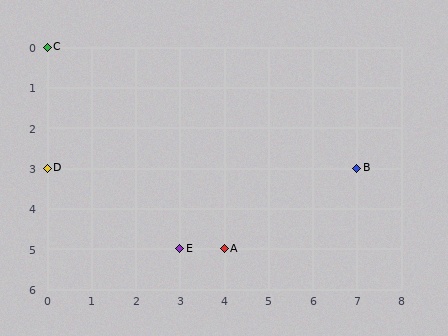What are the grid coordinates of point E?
Point E is at grid coordinates (3, 5).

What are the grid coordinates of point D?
Point D is at grid coordinates (0, 3).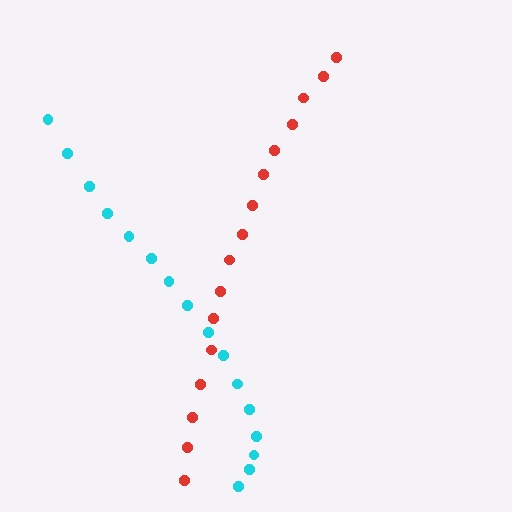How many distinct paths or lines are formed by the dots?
There are 2 distinct paths.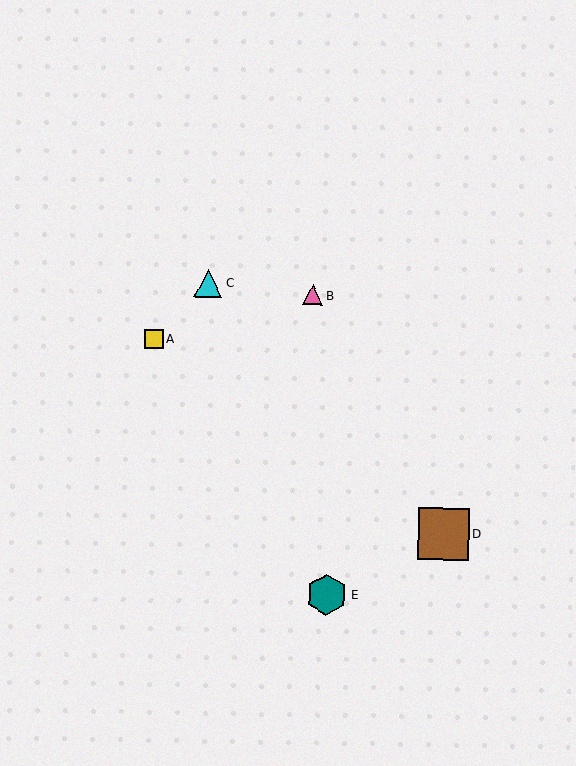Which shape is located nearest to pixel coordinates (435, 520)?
The brown square (labeled D) at (443, 534) is nearest to that location.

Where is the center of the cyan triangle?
The center of the cyan triangle is at (208, 283).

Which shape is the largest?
The brown square (labeled D) is the largest.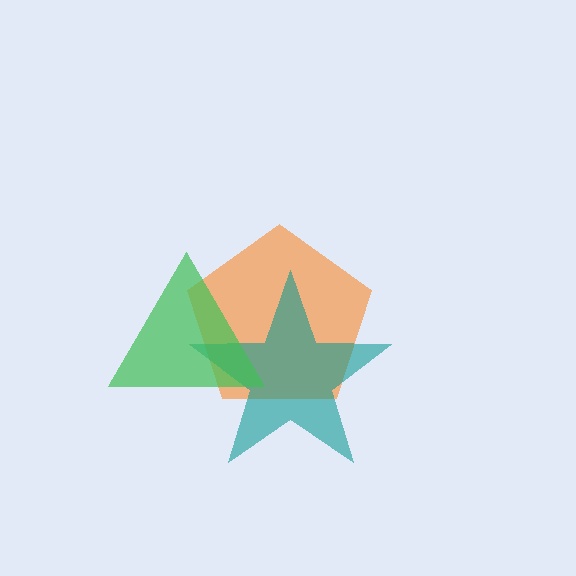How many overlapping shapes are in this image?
There are 3 overlapping shapes in the image.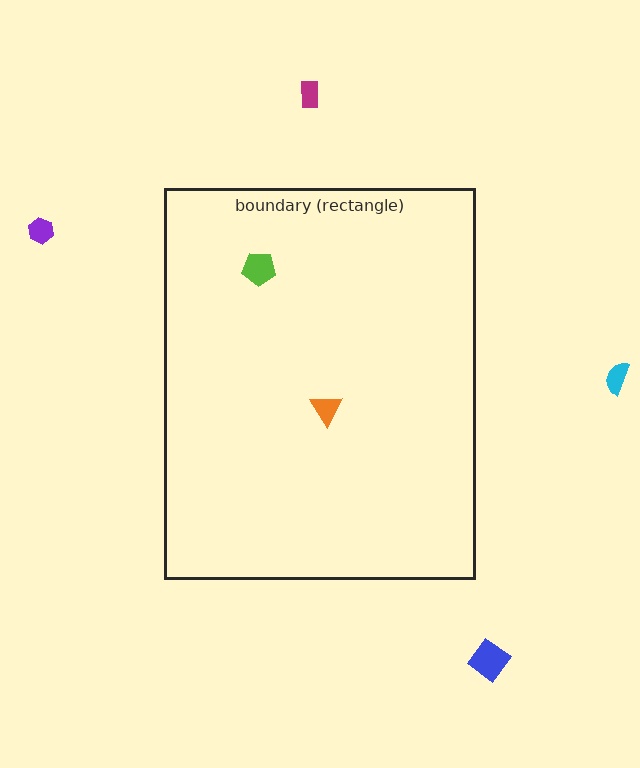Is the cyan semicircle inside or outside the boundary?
Outside.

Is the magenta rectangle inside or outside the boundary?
Outside.